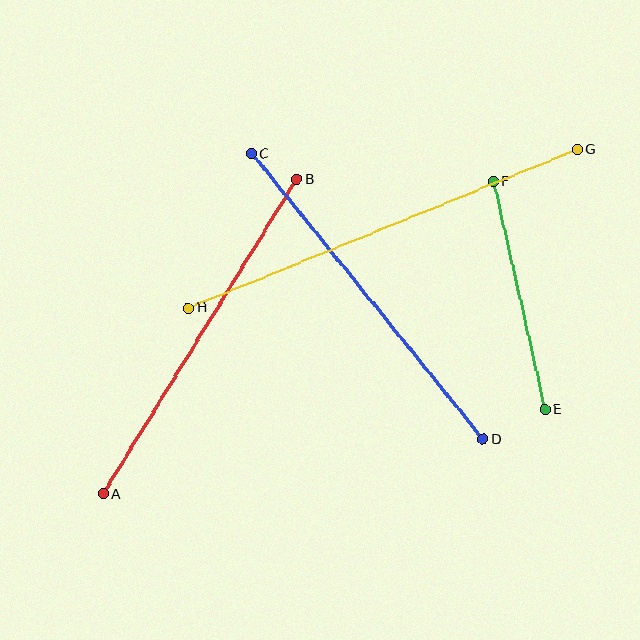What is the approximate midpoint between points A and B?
The midpoint is at approximately (200, 337) pixels.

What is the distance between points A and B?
The distance is approximately 370 pixels.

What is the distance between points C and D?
The distance is approximately 368 pixels.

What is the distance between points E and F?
The distance is approximately 234 pixels.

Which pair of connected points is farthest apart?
Points G and H are farthest apart.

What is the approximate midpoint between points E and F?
The midpoint is at approximately (519, 296) pixels.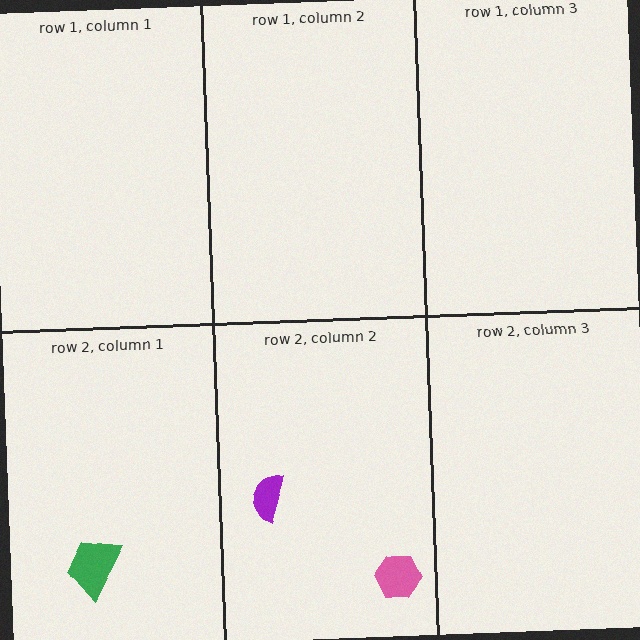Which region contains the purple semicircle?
The row 2, column 2 region.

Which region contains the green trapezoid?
The row 2, column 1 region.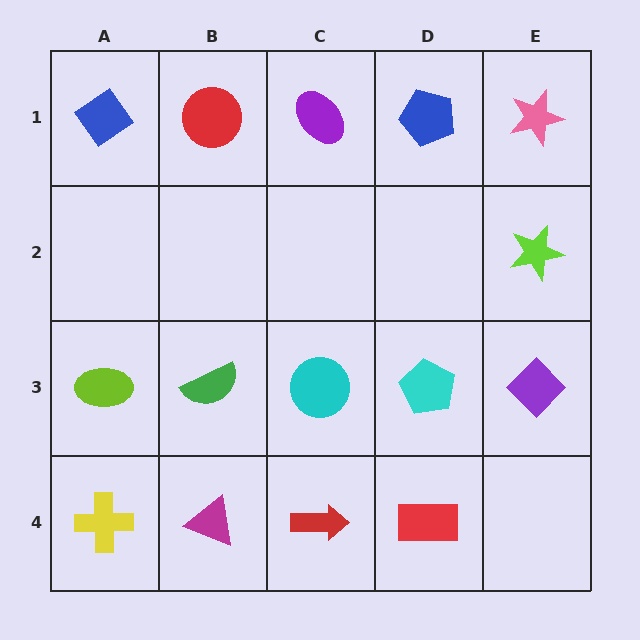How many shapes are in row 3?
5 shapes.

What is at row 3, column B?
A green semicircle.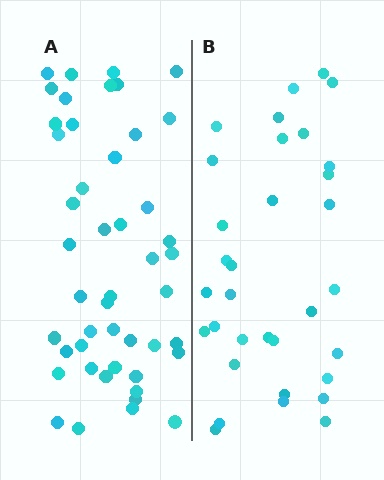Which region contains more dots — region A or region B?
Region A (the left region) has more dots.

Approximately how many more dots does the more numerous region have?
Region A has approximately 15 more dots than region B.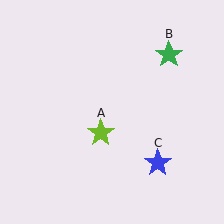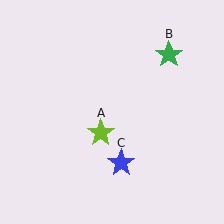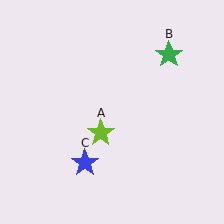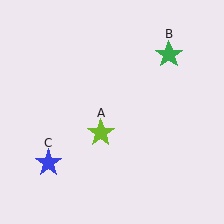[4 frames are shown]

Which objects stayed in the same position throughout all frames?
Lime star (object A) and green star (object B) remained stationary.